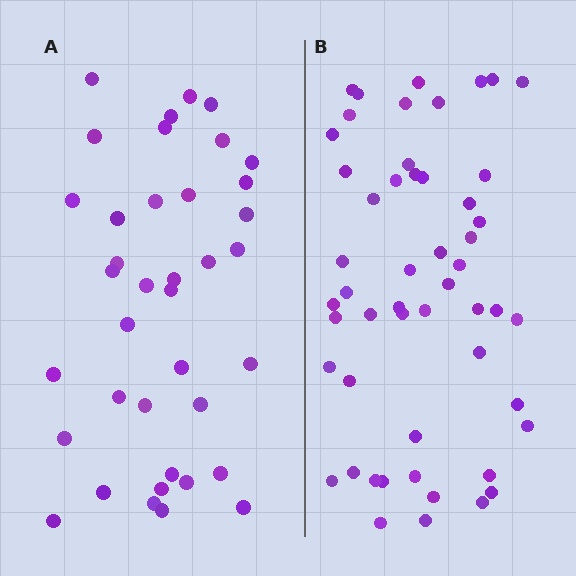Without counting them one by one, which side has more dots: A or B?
Region B (the right region) has more dots.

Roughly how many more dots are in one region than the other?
Region B has approximately 15 more dots than region A.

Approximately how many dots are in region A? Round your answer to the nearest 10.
About 40 dots. (The exact count is 38, which rounds to 40.)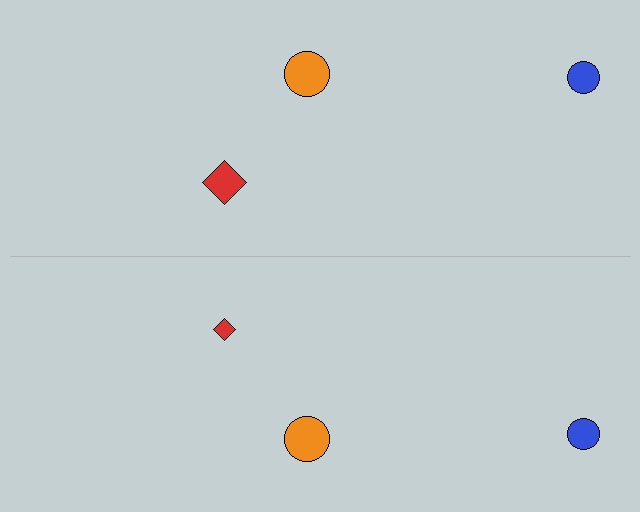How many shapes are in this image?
There are 6 shapes in this image.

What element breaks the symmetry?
The red diamond on the bottom side has a different size than its mirror counterpart.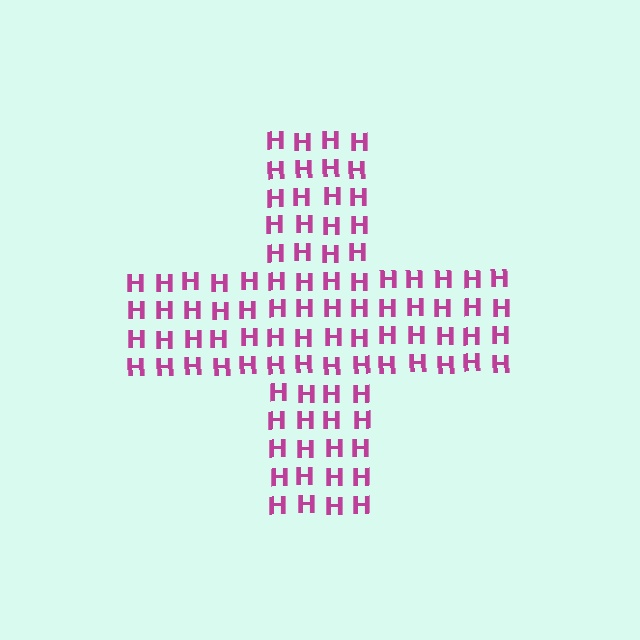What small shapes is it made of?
It is made of small letter H's.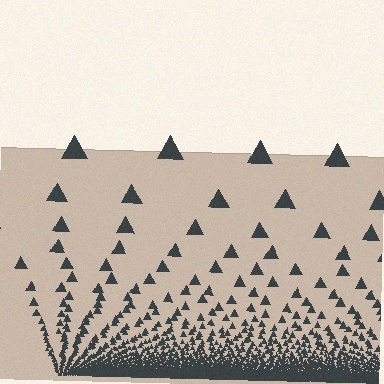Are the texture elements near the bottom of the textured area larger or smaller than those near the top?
Smaller. The gradient is inverted — elements near the bottom are smaller and denser.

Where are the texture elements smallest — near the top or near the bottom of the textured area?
Near the bottom.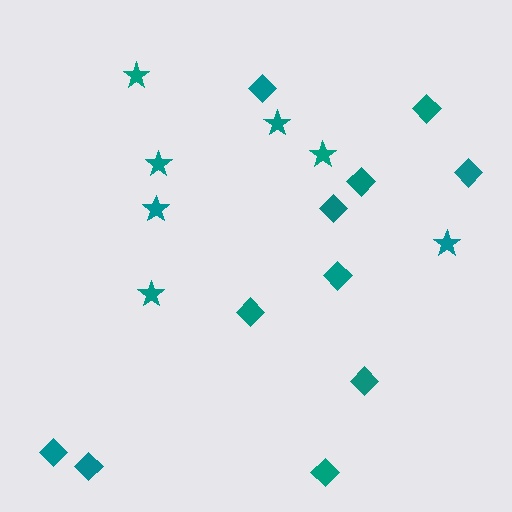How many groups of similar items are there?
There are 2 groups: one group of diamonds (11) and one group of stars (7).